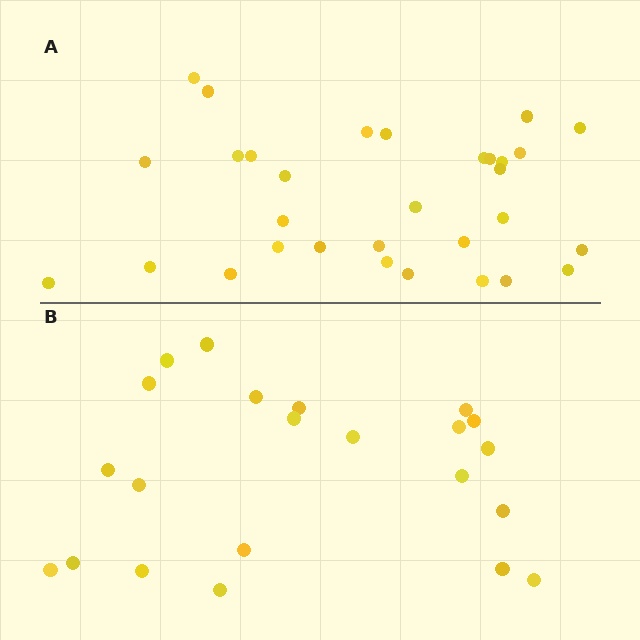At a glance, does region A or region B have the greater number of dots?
Region A (the top region) has more dots.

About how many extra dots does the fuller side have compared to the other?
Region A has roughly 8 or so more dots than region B.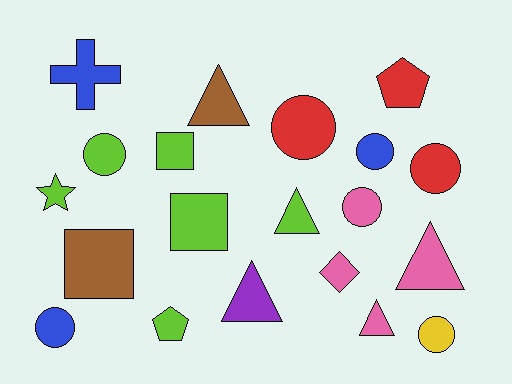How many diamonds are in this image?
There is 1 diamond.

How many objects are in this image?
There are 20 objects.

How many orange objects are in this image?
There are no orange objects.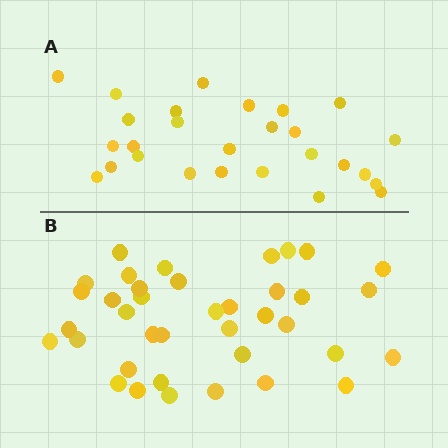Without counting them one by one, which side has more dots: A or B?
Region B (the bottom region) has more dots.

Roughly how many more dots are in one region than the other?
Region B has roughly 12 or so more dots than region A.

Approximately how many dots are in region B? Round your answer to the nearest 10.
About 40 dots. (The exact count is 38, which rounds to 40.)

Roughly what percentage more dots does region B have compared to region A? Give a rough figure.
About 40% more.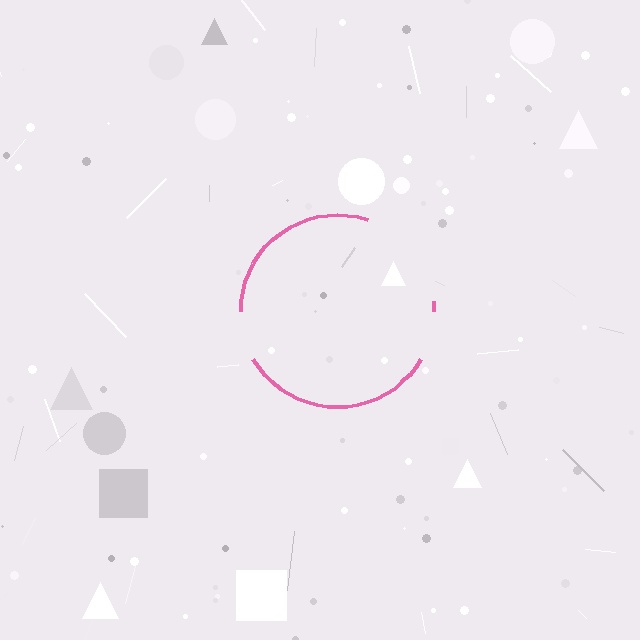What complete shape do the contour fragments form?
The contour fragments form a circle.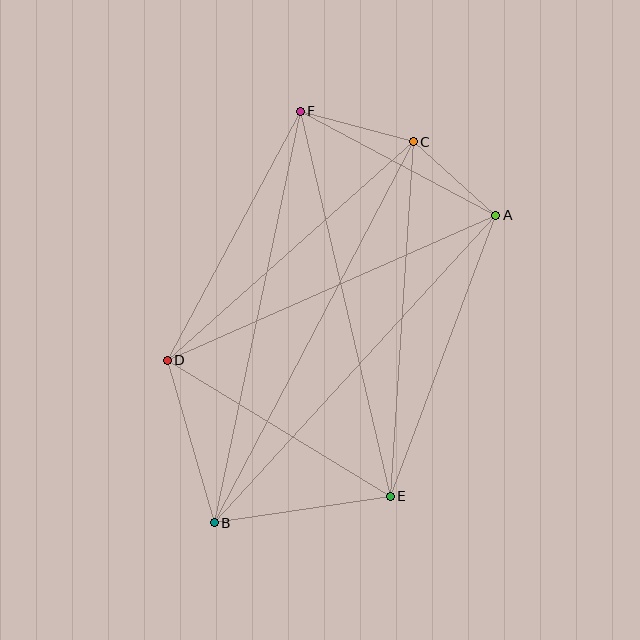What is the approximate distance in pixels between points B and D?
The distance between B and D is approximately 169 pixels.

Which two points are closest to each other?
Points A and C are closest to each other.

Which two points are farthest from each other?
Points B and C are farthest from each other.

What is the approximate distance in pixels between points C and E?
The distance between C and E is approximately 355 pixels.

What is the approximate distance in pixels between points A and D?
The distance between A and D is approximately 359 pixels.